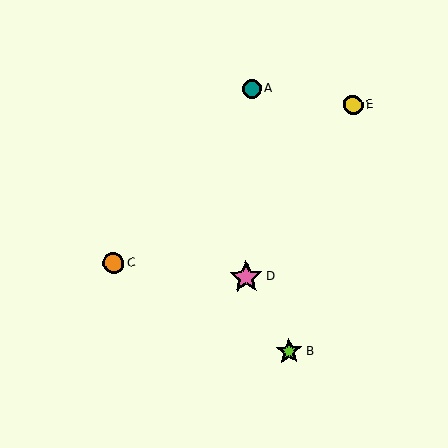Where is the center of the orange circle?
The center of the orange circle is at (114, 263).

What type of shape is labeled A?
Shape A is a teal circle.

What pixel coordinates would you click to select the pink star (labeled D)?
Click at (246, 277) to select the pink star D.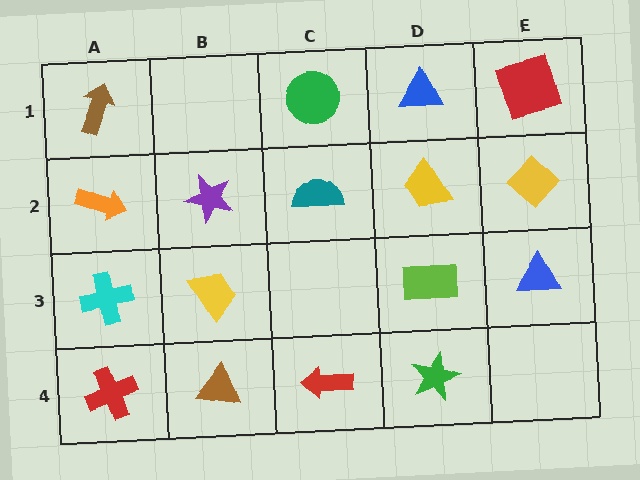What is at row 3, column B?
A yellow trapezoid.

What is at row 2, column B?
A purple star.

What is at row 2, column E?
A yellow diamond.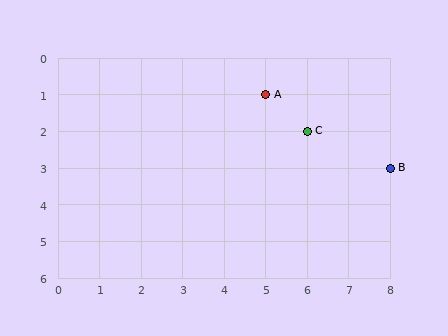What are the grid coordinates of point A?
Point A is at grid coordinates (5, 1).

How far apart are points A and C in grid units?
Points A and C are 1 column and 1 row apart (about 1.4 grid units diagonally).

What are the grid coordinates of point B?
Point B is at grid coordinates (8, 3).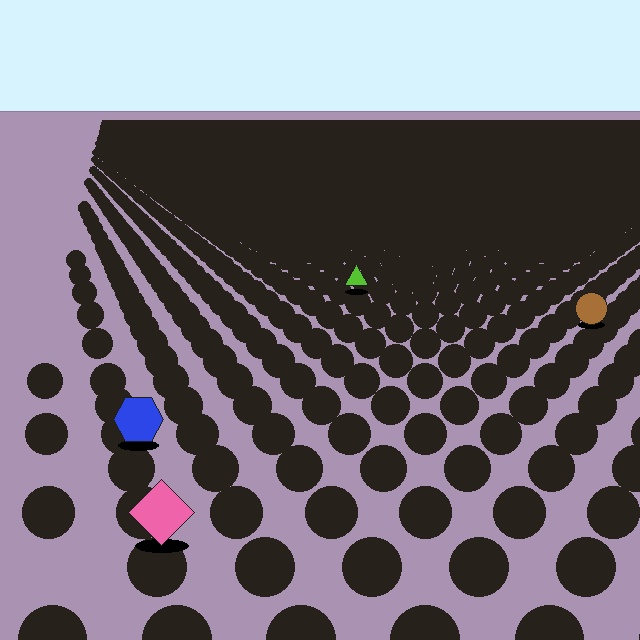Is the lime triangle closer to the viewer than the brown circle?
No. The brown circle is closer — you can tell from the texture gradient: the ground texture is coarser near it.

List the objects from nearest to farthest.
From nearest to farthest: the pink diamond, the blue hexagon, the brown circle, the lime triangle.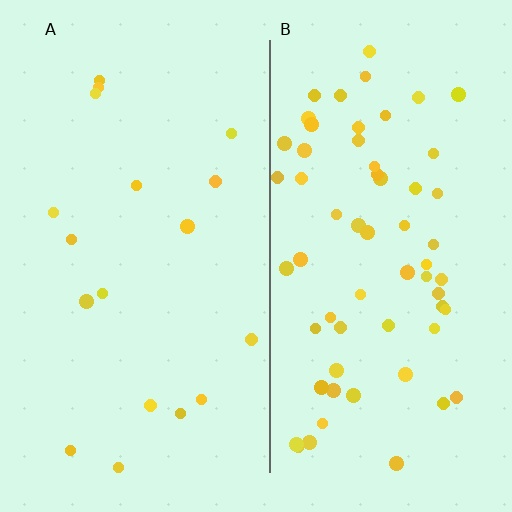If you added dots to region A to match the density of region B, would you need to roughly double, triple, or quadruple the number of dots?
Approximately quadruple.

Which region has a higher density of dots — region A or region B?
B (the right).